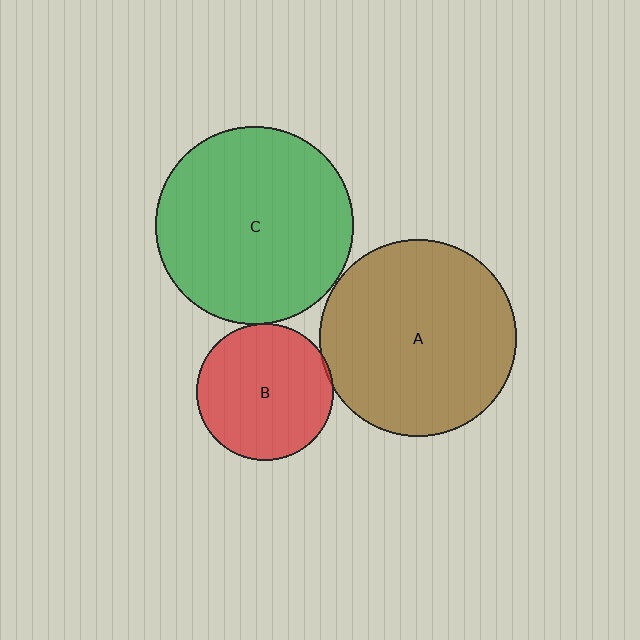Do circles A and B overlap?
Yes.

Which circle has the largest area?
Circle C (green).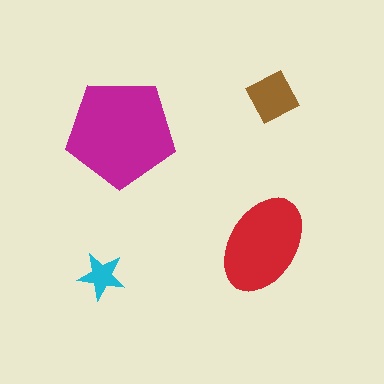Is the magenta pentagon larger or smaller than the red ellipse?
Larger.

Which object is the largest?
The magenta pentagon.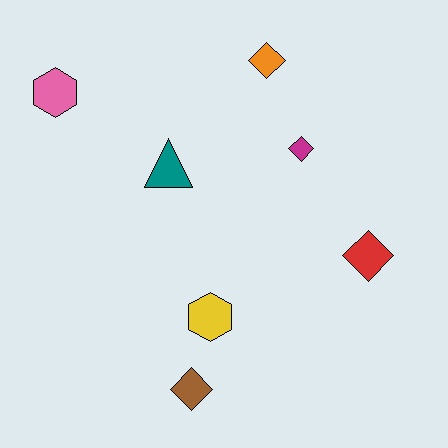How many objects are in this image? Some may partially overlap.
There are 7 objects.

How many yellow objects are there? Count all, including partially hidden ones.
There is 1 yellow object.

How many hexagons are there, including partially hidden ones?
There are 2 hexagons.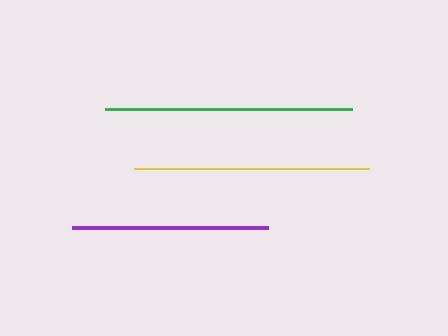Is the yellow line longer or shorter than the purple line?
The yellow line is longer than the purple line.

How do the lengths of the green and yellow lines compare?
The green and yellow lines are approximately the same length.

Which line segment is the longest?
The green line is the longest at approximately 247 pixels.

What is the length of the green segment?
The green segment is approximately 247 pixels long.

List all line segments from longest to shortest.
From longest to shortest: green, yellow, purple.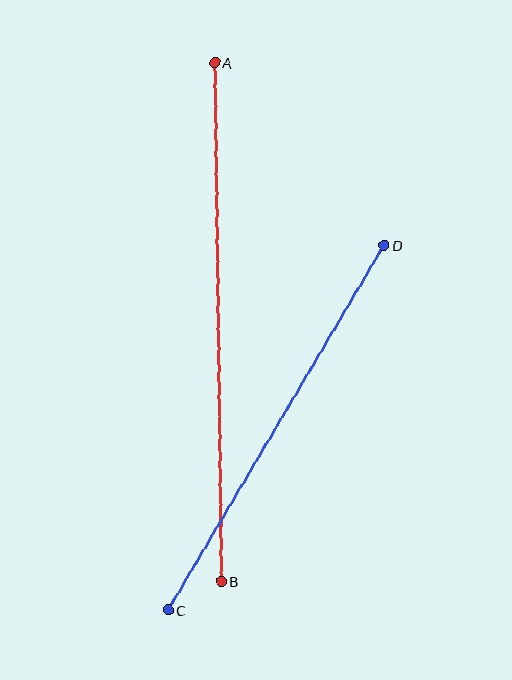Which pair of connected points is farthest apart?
Points A and B are farthest apart.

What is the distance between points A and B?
The distance is approximately 519 pixels.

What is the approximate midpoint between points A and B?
The midpoint is at approximately (218, 322) pixels.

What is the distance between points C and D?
The distance is approximately 424 pixels.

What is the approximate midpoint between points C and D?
The midpoint is at approximately (276, 428) pixels.